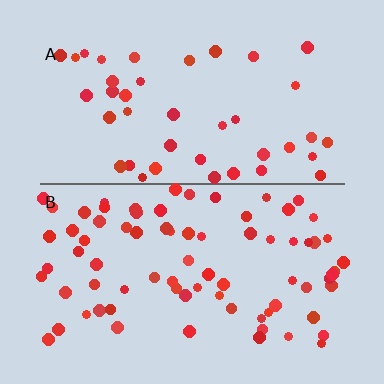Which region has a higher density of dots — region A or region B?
B (the bottom).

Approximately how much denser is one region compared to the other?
Approximately 1.8× — region B over region A.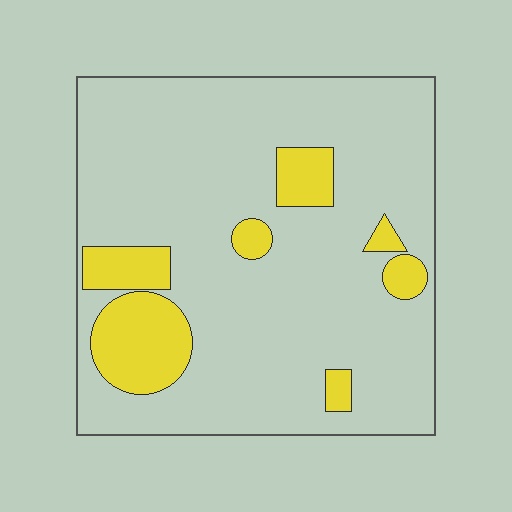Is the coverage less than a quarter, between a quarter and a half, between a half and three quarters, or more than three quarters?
Less than a quarter.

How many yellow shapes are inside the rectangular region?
7.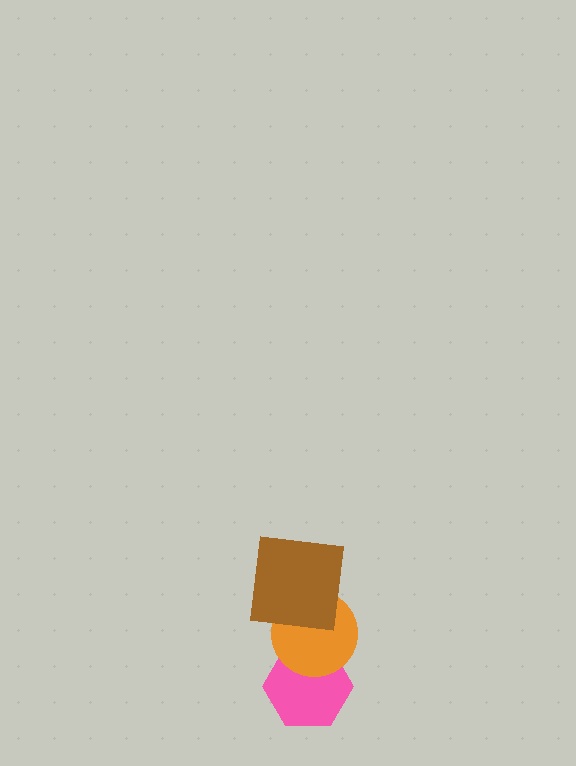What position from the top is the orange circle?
The orange circle is 2nd from the top.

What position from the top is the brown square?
The brown square is 1st from the top.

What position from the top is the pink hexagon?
The pink hexagon is 3rd from the top.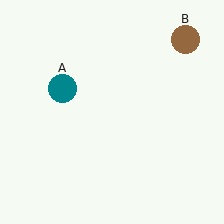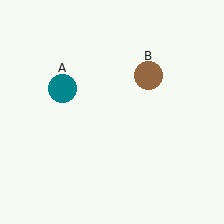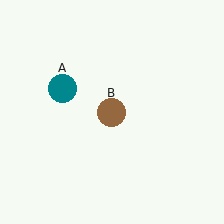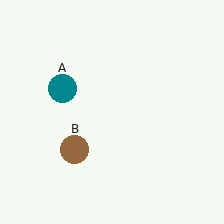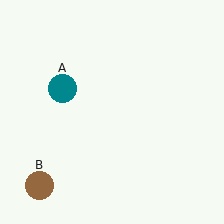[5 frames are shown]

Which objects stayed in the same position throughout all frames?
Teal circle (object A) remained stationary.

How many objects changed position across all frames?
1 object changed position: brown circle (object B).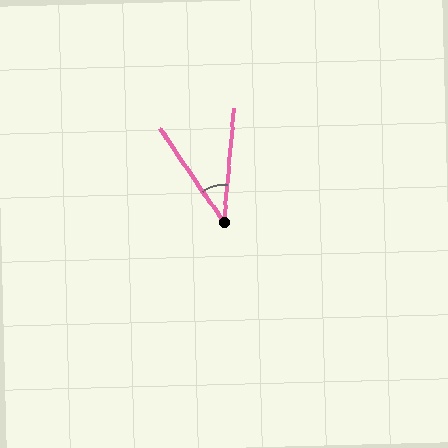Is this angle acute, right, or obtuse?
It is acute.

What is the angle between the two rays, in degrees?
Approximately 40 degrees.